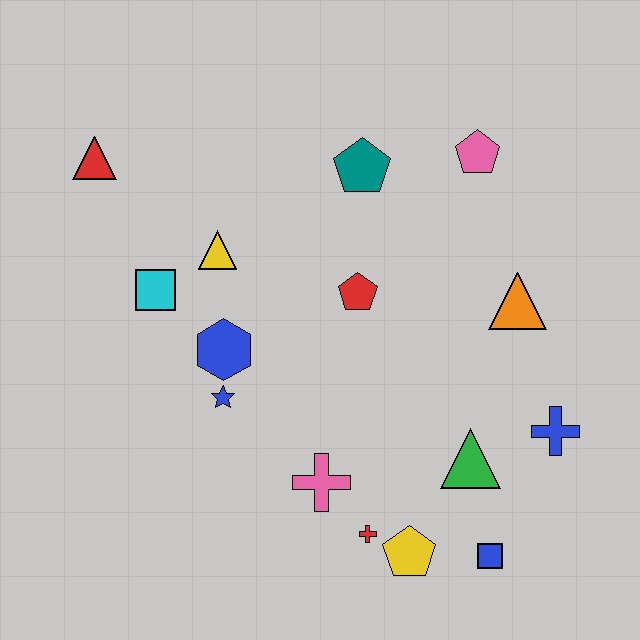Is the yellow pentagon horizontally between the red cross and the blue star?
No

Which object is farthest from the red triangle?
The blue square is farthest from the red triangle.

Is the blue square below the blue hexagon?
Yes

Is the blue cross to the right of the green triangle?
Yes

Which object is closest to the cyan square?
The yellow triangle is closest to the cyan square.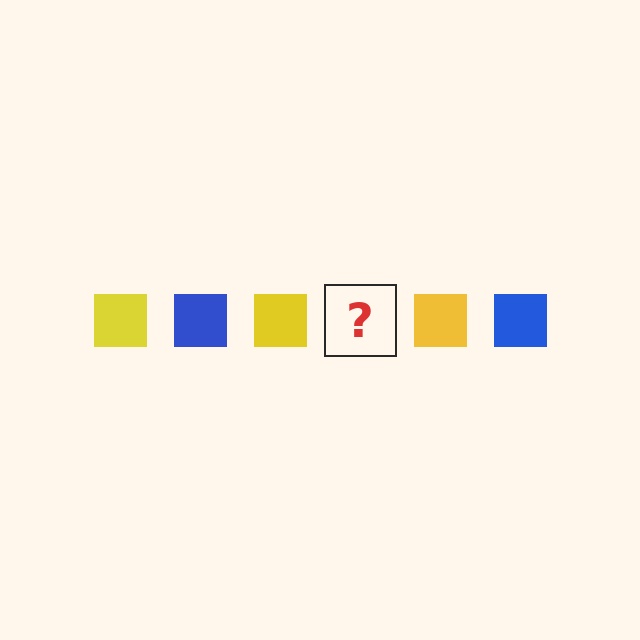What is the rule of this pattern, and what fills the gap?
The rule is that the pattern cycles through yellow, blue squares. The gap should be filled with a blue square.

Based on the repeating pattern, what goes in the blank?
The blank should be a blue square.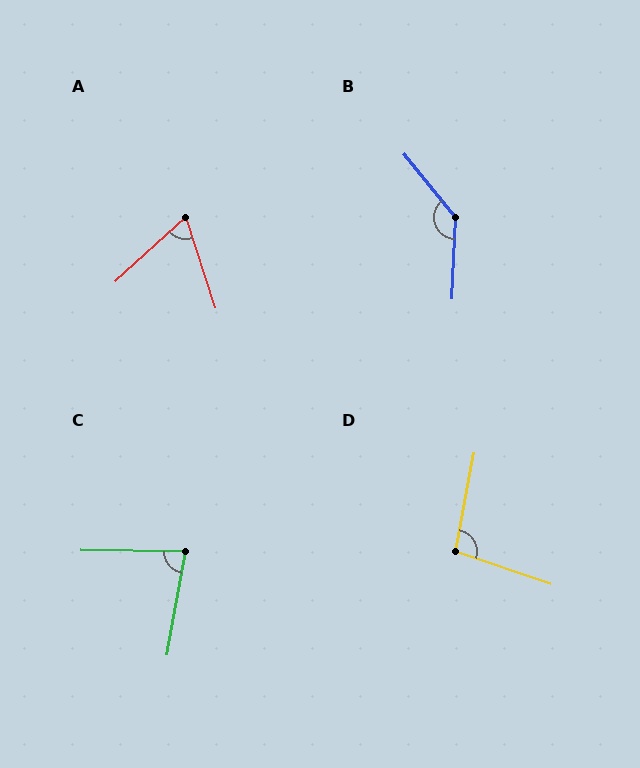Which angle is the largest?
B, at approximately 139 degrees.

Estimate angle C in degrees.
Approximately 81 degrees.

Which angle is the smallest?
A, at approximately 66 degrees.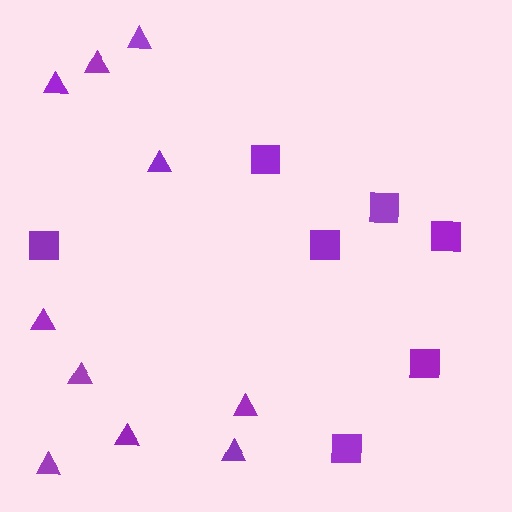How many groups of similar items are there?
There are 2 groups: one group of triangles (10) and one group of squares (7).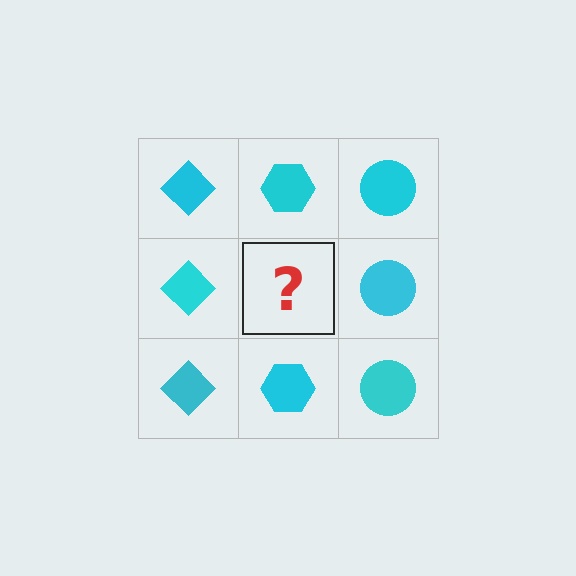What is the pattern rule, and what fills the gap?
The rule is that each column has a consistent shape. The gap should be filled with a cyan hexagon.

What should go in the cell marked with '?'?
The missing cell should contain a cyan hexagon.